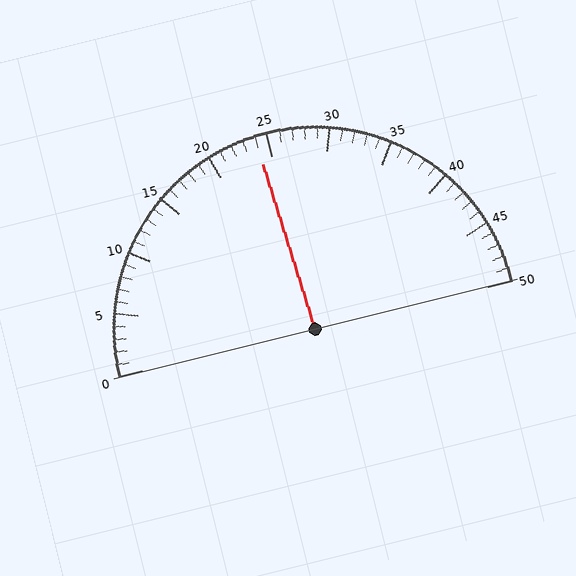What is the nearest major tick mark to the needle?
The nearest major tick mark is 25.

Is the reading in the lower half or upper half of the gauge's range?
The reading is in the lower half of the range (0 to 50).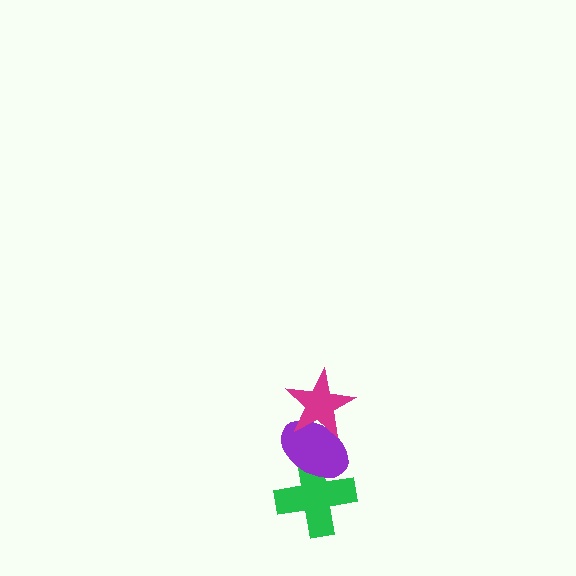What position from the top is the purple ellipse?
The purple ellipse is 2nd from the top.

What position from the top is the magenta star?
The magenta star is 1st from the top.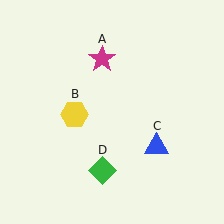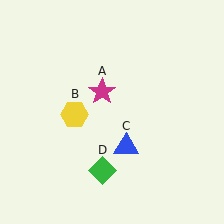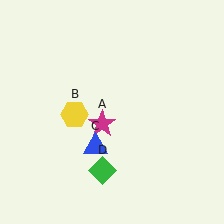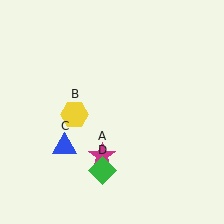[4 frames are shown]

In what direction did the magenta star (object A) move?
The magenta star (object A) moved down.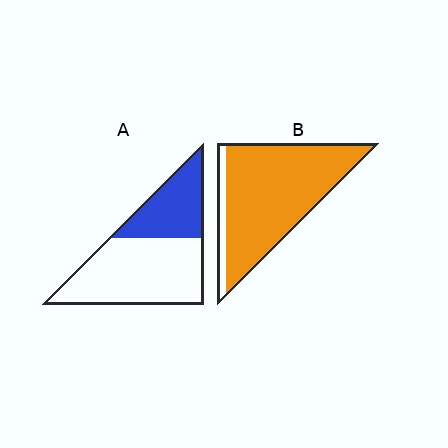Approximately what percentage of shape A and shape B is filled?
A is approximately 35% and B is approximately 90%.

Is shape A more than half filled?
No.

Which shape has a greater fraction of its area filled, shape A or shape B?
Shape B.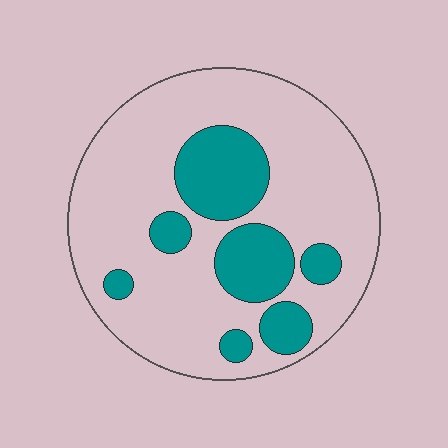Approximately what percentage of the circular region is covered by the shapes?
Approximately 25%.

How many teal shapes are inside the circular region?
7.